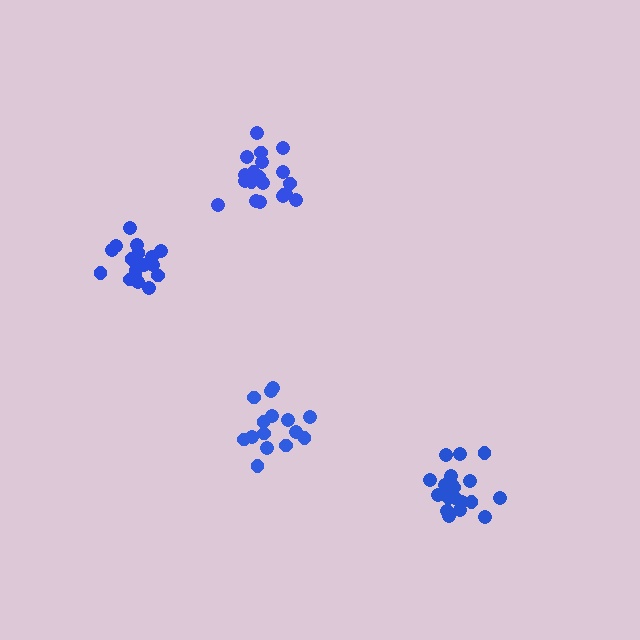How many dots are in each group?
Group 1: 19 dots, Group 2: 21 dots, Group 3: 21 dots, Group 4: 15 dots (76 total).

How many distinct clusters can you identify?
There are 4 distinct clusters.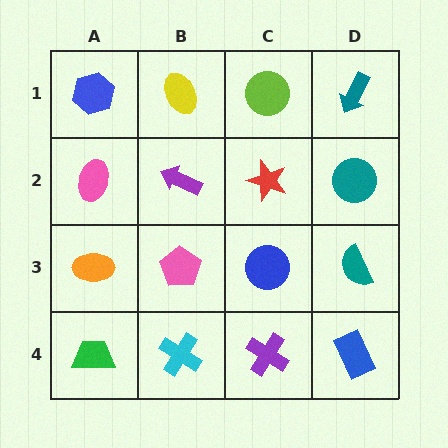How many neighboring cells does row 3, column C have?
4.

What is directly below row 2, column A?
An orange ellipse.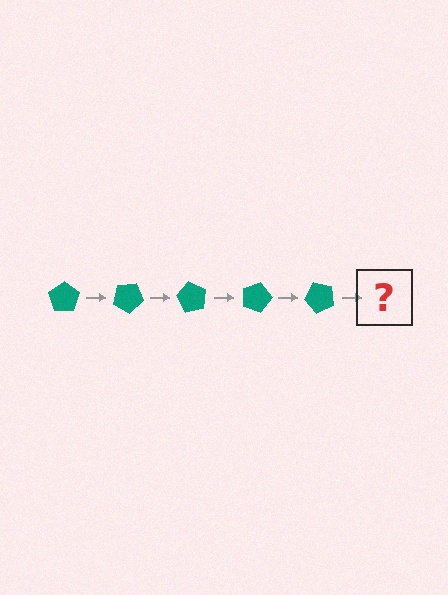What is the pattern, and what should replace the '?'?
The pattern is that the pentagon rotates 30 degrees each step. The '?' should be a teal pentagon rotated 150 degrees.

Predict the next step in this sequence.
The next step is a teal pentagon rotated 150 degrees.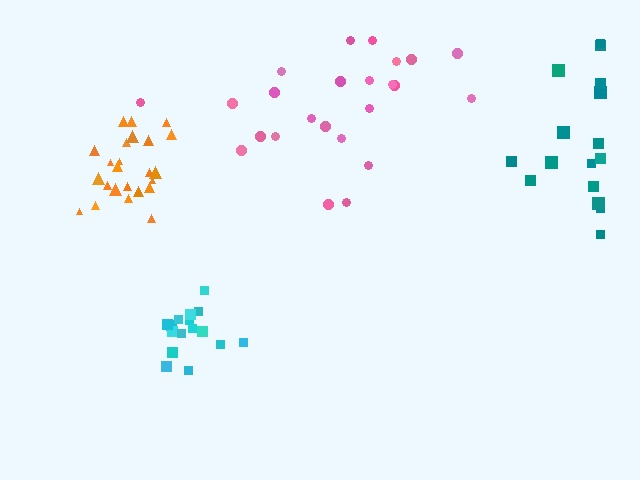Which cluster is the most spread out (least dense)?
Teal.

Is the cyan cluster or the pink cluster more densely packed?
Cyan.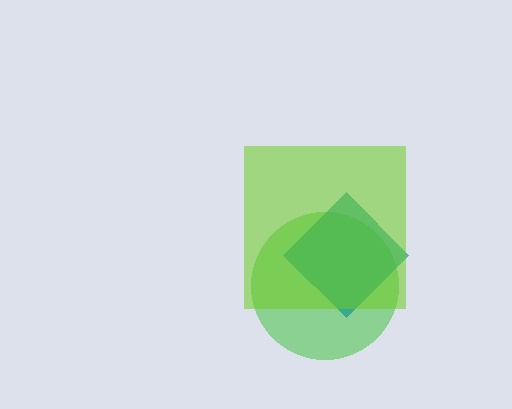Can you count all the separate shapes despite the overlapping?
Yes, there are 3 separate shapes.